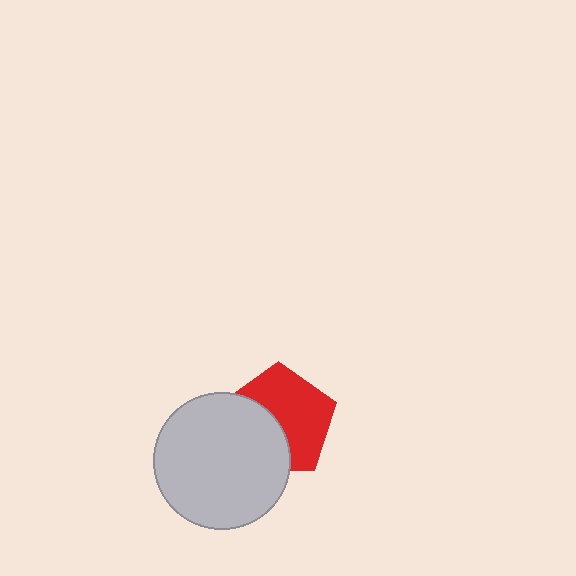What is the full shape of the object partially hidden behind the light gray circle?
The partially hidden object is a red pentagon.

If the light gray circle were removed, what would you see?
You would see the complete red pentagon.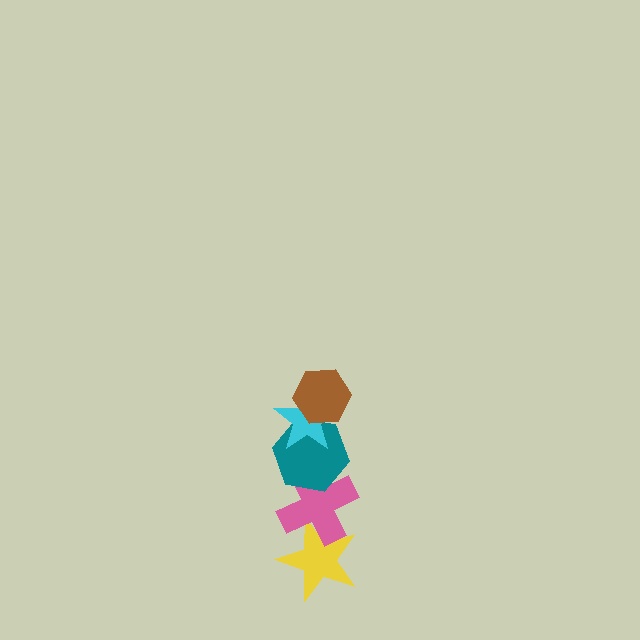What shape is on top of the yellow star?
The pink cross is on top of the yellow star.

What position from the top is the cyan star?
The cyan star is 2nd from the top.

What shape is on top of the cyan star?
The brown hexagon is on top of the cyan star.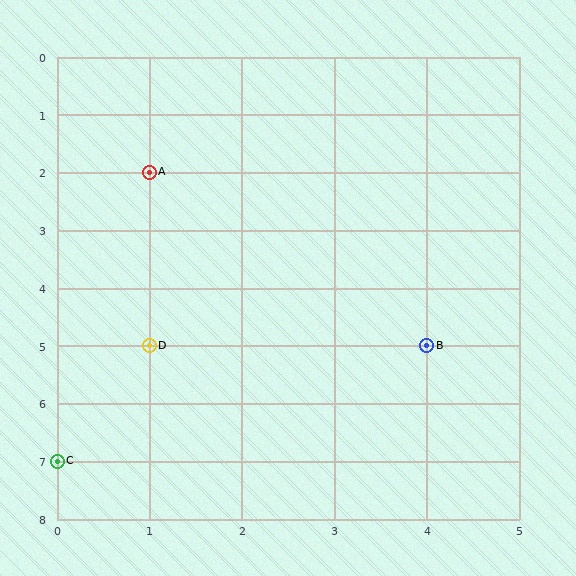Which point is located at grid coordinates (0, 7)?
Point C is at (0, 7).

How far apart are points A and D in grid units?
Points A and D are 3 rows apart.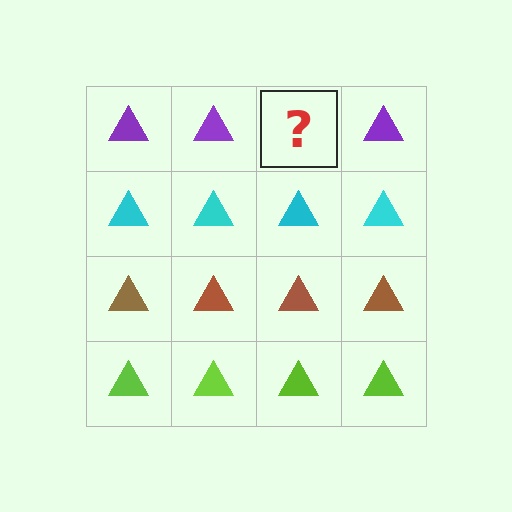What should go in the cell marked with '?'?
The missing cell should contain a purple triangle.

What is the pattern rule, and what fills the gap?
The rule is that each row has a consistent color. The gap should be filled with a purple triangle.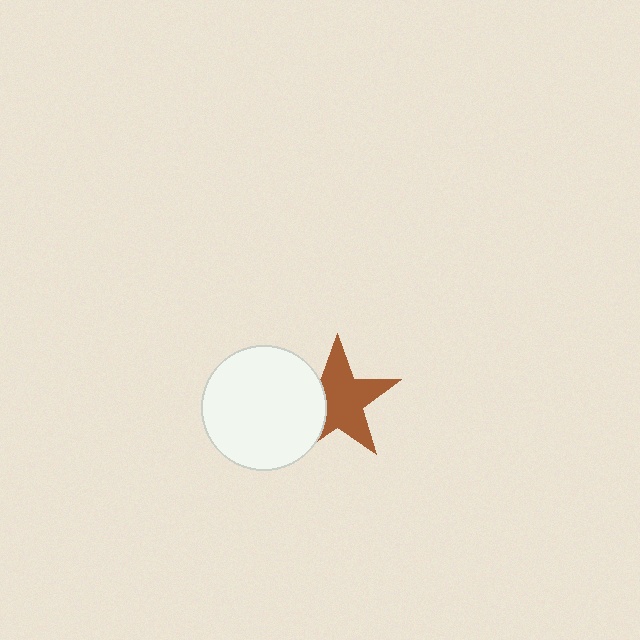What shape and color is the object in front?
The object in front is a white circle.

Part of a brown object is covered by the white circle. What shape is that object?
It is a star.